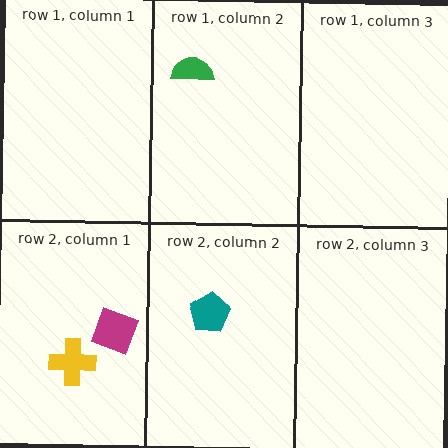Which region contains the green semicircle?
The row 1, column 2 region.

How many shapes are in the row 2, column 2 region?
1.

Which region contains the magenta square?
The row 2, column 1 region.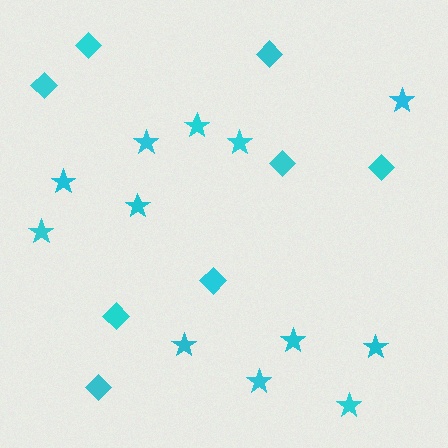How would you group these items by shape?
There are 2 groups: one group of stars (12) and one group of diamonds (8).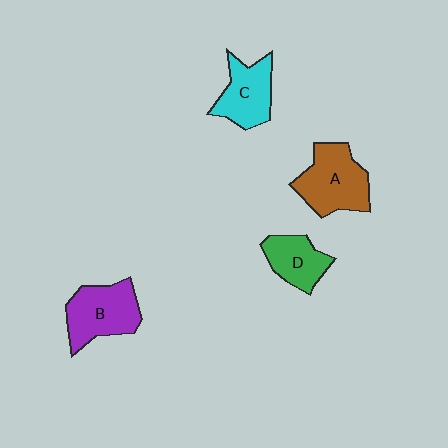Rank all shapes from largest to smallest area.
From largest to smallest: A (brown), B (purple), C (cyan), D (green).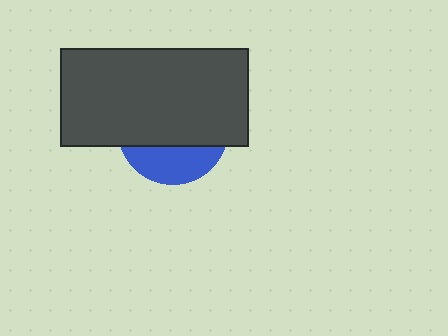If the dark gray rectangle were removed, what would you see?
You would see the complete blue circle.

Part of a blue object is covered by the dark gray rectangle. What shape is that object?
It is a circle.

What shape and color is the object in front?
The object in front is a dark gray rectangle.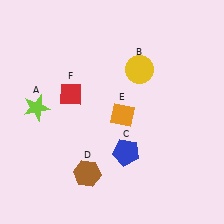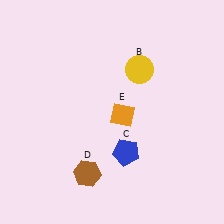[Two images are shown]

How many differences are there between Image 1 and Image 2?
There are 2 differences between the two images.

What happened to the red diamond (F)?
The red diamond (F) was removed in Image 2. It was in the top-left area of Image 1.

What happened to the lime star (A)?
The lime star (A) was removed in Image 2. It was in the top-left area of Image 1.